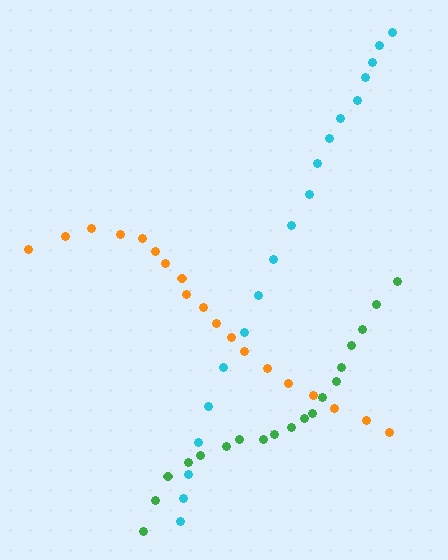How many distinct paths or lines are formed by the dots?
There are 3 distinct paths.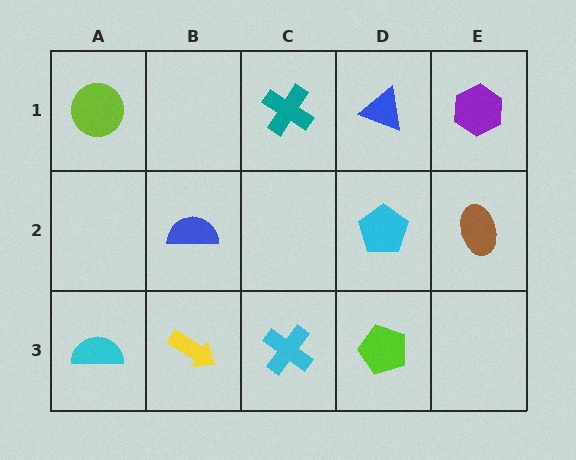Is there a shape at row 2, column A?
No, that cell is empty.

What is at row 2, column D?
A cyan pentagon.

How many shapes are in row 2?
3 shapes.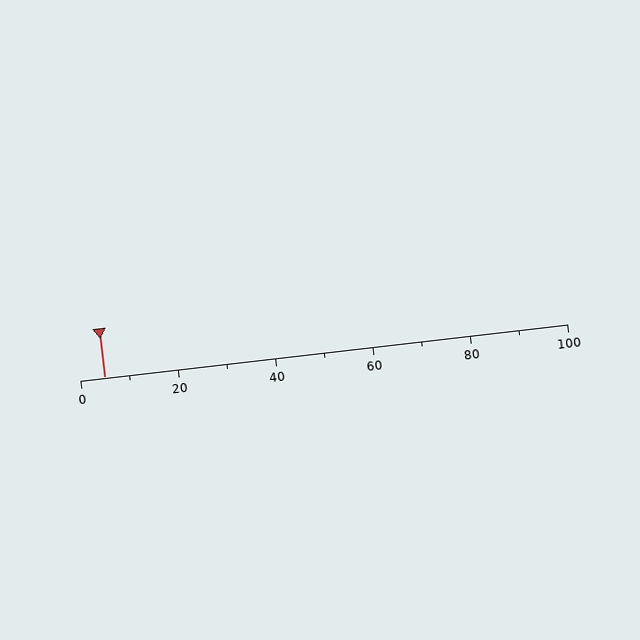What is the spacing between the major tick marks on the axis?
The major ticks are spaced 20 apart.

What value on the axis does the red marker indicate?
The marker indicates approximately 5.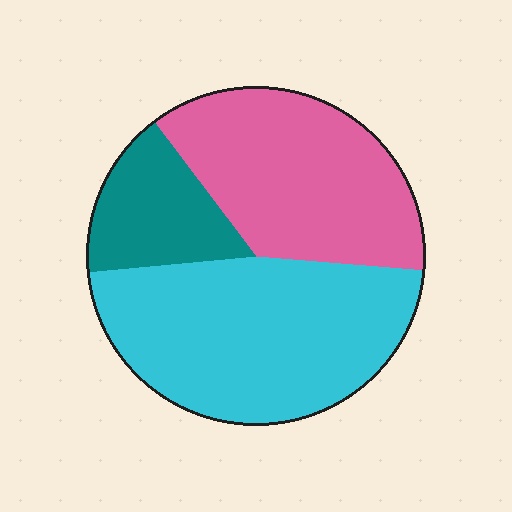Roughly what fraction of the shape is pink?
Pink takes up between a third and a half of the shape.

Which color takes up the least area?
Teal, at roughly 15%.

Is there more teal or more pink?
Pink.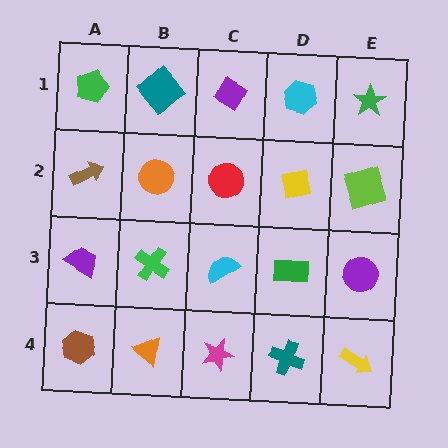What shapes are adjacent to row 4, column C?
A cyan semicircle (row 3, column C), an orange triangle (row 4, column B), a teal cross (row 4, column D).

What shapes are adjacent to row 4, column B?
A green cross (row 3, column B), a brown hexagon (row 4, column A), a magenta star (row 4, column C).